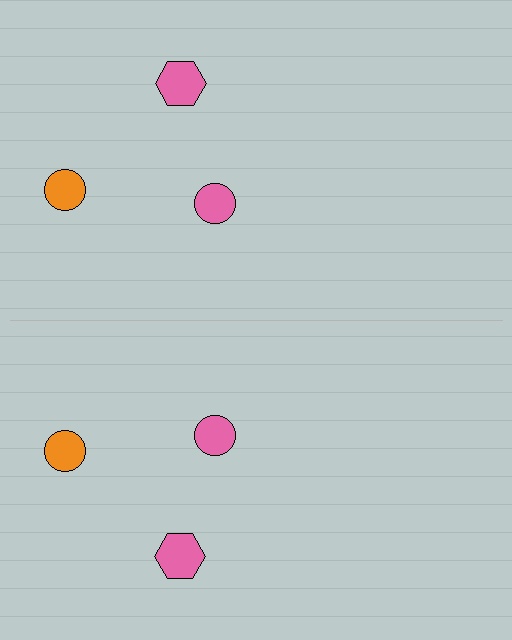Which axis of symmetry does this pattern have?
The pattern has a horizontal axis of symmetry running through the center of the image.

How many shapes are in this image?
There are 6 shapes in this image.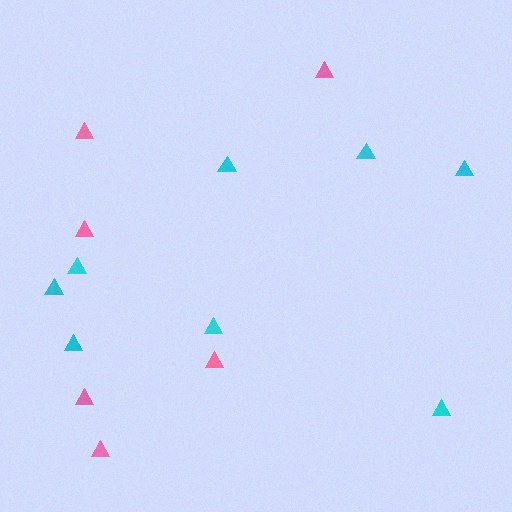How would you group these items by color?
There are 2 groups: one group of pink triangles (6) and one group of cyan triangles (8).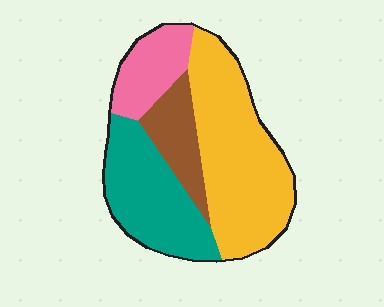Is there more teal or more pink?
Teal.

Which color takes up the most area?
Yellow, at roughly 45%.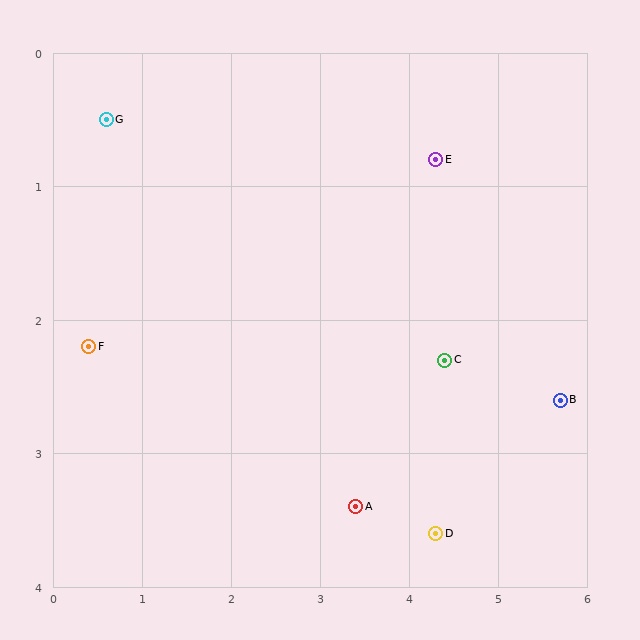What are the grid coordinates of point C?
Point C is at approximately (4.4, 2.3).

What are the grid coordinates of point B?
Point B is at approximately (5.7, 2.6).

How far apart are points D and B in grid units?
Points D and B are about 1.7 grid units apart.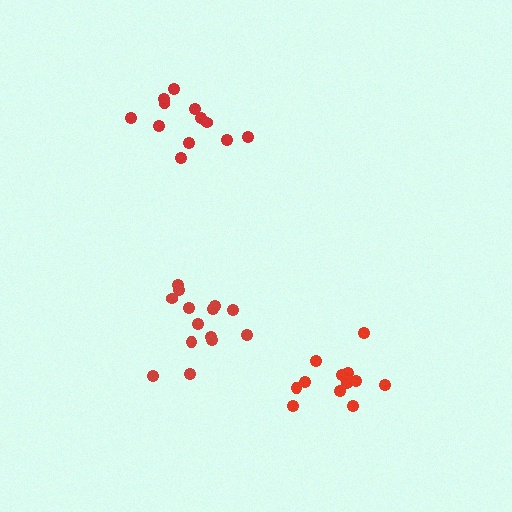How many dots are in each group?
Group 1: 14 dots, Group 2: 12 dots, Group 3: 12 dots (38 total).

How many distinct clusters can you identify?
There are 3 distinct clusters.